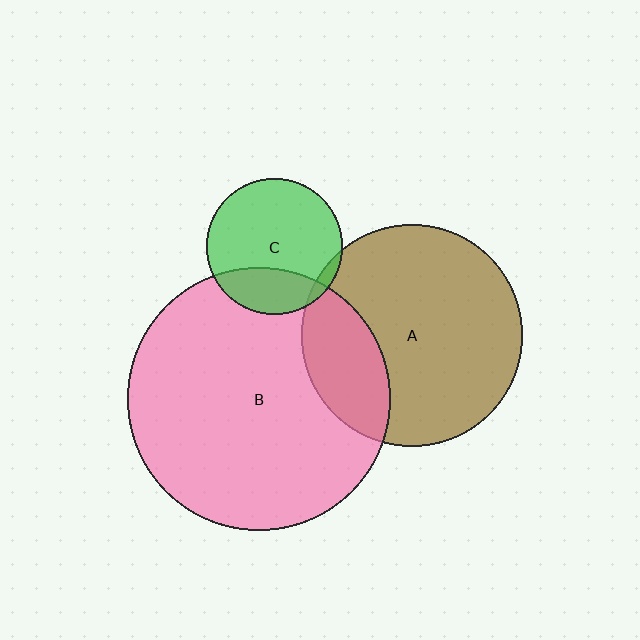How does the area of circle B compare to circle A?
Approximately 1.4 times.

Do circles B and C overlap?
Yes.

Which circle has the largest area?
Circle B (pink).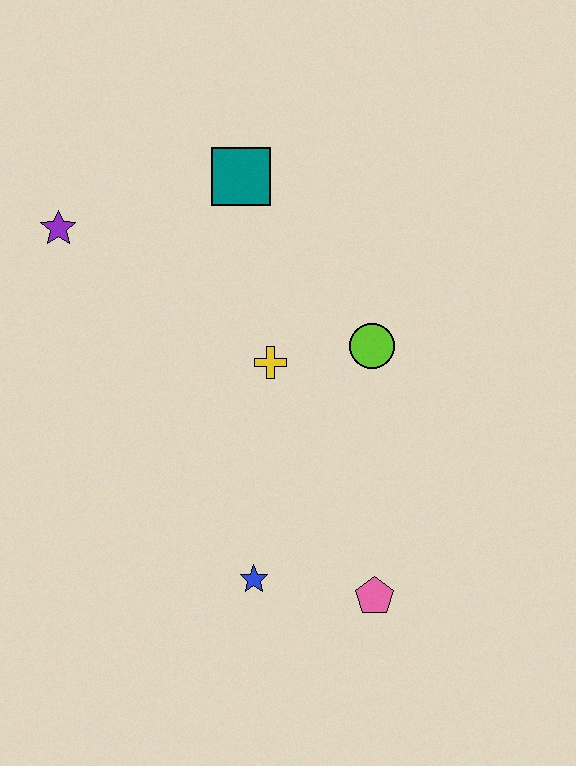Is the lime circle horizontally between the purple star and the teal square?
No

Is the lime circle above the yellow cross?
Yes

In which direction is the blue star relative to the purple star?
The blue star is below the purple star.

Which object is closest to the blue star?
The pink pentagon is closest to the blue star.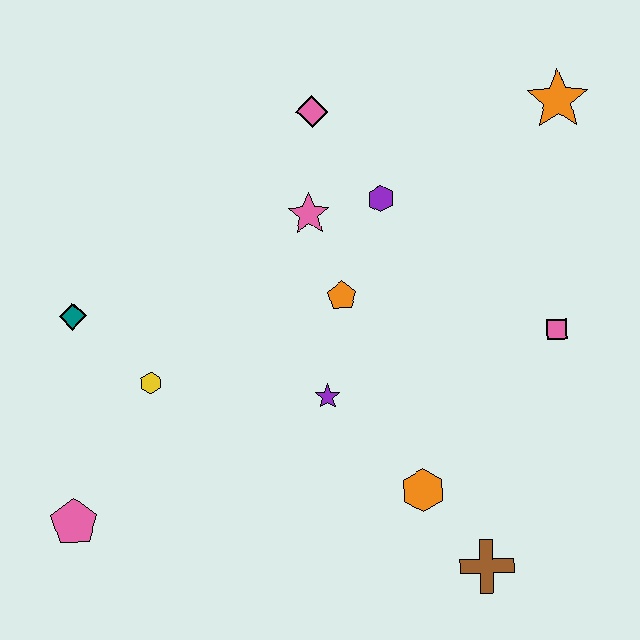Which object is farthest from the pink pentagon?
The orange star is farthest from the pink pentagon.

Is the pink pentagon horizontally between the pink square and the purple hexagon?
No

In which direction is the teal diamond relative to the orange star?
The teal diamond is to the left of the orange star.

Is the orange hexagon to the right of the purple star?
Yes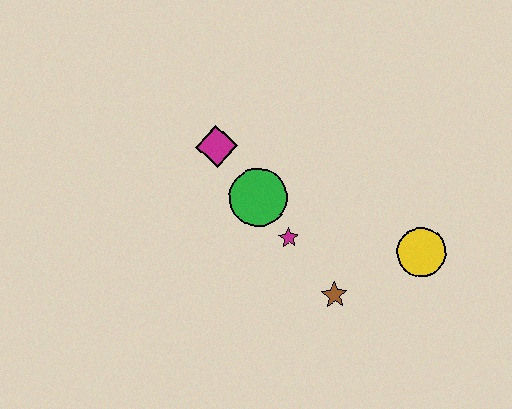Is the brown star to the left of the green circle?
No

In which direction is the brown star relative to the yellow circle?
The brown star is to the left of the yellow circle.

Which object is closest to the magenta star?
The green circle is closest to the magenta star.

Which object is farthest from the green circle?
The yellow circle is farthest from the green circle.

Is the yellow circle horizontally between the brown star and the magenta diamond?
No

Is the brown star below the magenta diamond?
Yes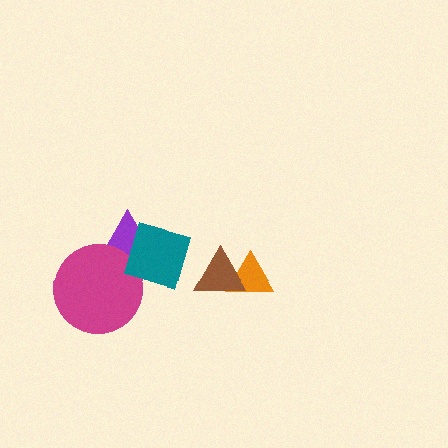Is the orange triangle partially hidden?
Yes, it is partially covered by another shape.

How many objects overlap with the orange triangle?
1 object overlaps with the orange triangle.